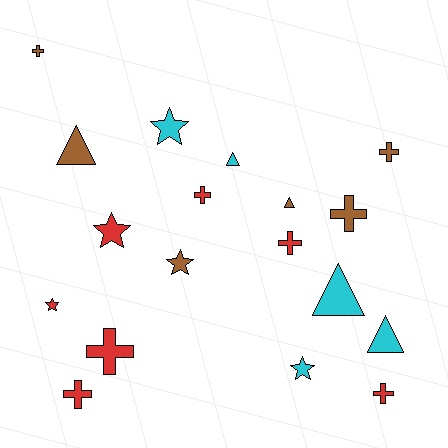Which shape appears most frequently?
Cross, with 8 objects.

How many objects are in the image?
There are 18 objects.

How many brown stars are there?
There is 1 brown star.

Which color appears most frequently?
Red, with 7 objects.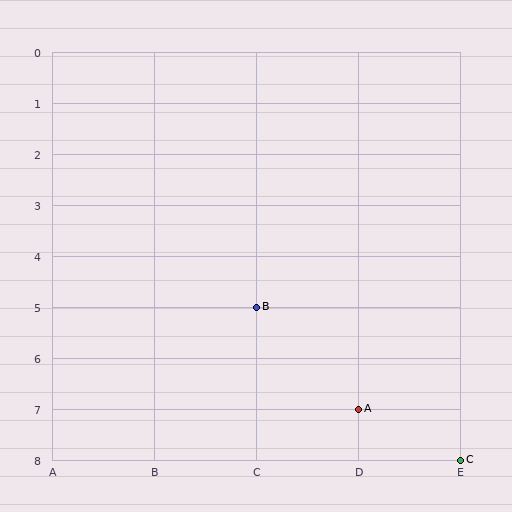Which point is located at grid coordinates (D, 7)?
Point A is at (D, 7).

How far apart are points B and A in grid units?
Points B and A are 1 column and 2 rows apart (about 2.2 grid units diagonally).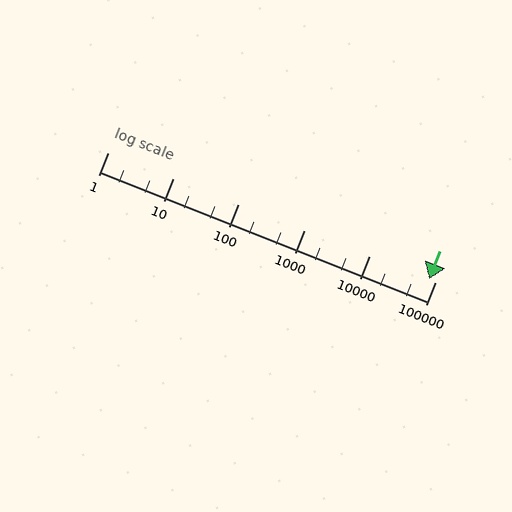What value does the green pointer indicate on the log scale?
The pointer indicates approximately 81000.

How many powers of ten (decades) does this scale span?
The scale spans 5 decades, from 1 to 100000.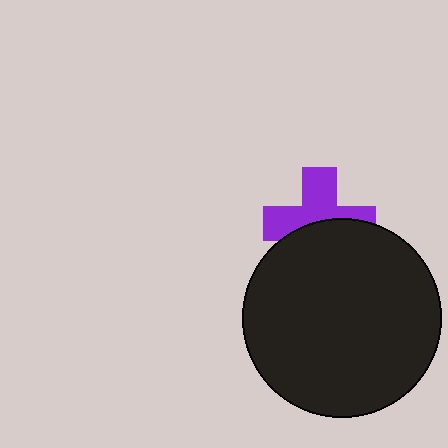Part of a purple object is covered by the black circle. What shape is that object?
It is a cross.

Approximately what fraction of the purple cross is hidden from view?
Roughly 46% of the purple cross is hidden behind the black circle.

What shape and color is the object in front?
The object in front is a black circle.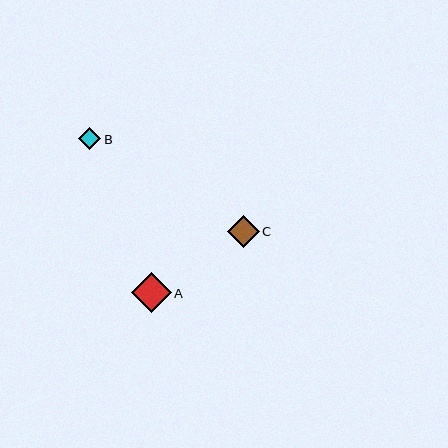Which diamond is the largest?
Diamond A is the largest with a size of approximately 40 pixels.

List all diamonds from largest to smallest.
From largest to smallest: A, C, B.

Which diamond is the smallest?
Diamond B is the smallest with a size of approximately 23 pixels.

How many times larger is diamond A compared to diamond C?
Diamond A is approximately 1.3 times the size of diamond C.